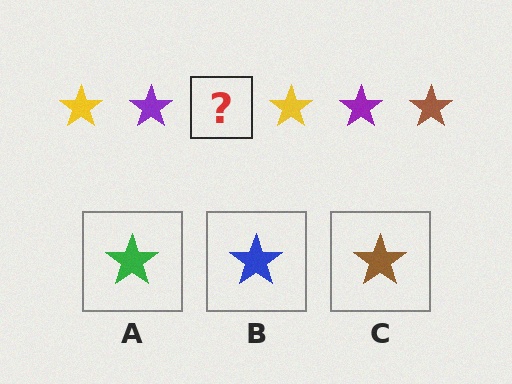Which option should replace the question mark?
Option C.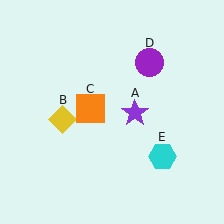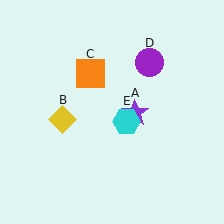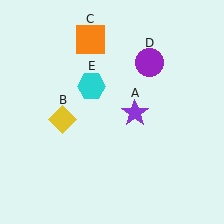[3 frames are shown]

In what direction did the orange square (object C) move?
The orange square (object C) moved up.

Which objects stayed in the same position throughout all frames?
Purple star (object A) and yellow diamond (object B) and purple circle (object D) remained stationary.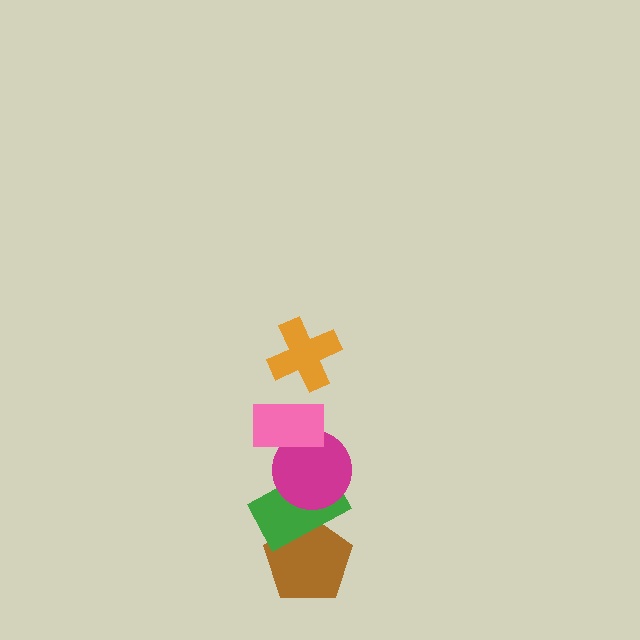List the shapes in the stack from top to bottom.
From top to bottom: the orange cross, the pink rectangle, the magenta circle, the green rectangle, the brown pentagon.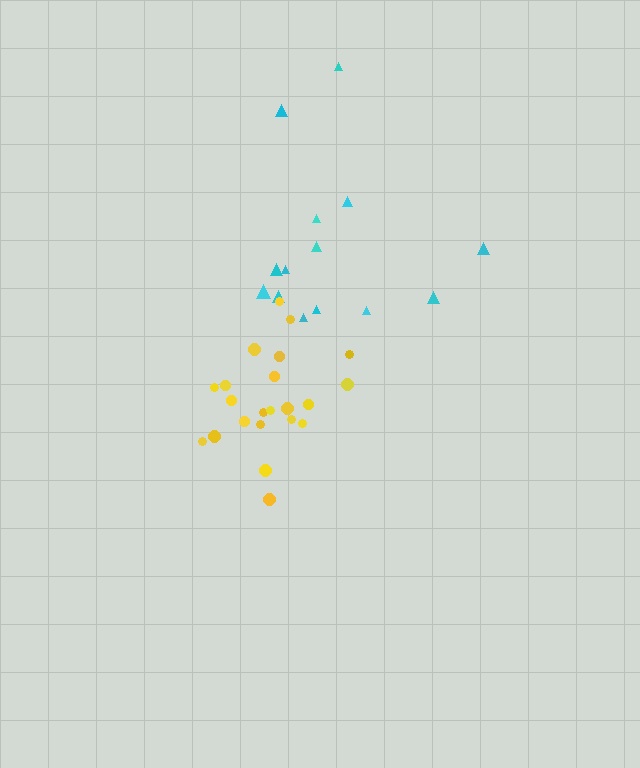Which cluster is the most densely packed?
Yellow.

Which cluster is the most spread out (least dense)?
Cyan.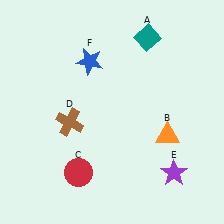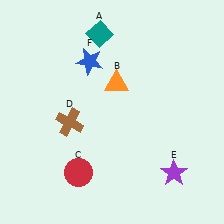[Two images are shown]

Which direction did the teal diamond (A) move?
The teal diamond (A) moved left.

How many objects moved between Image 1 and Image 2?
2 objects moved between the two images.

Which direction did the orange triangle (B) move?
The orange triangle (B) moved up.